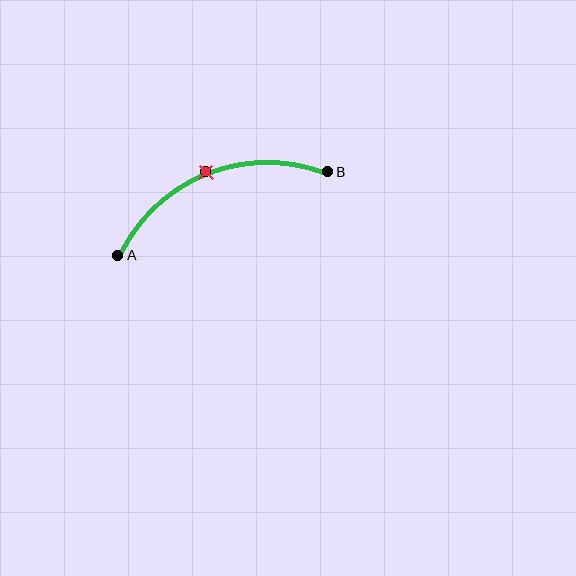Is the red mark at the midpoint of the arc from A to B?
Yes. The red mark lies on the arc at equal arc-length from both A and B — it is the arc midpoint.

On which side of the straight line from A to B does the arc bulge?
The arc bulges above the straight line connecting A and B.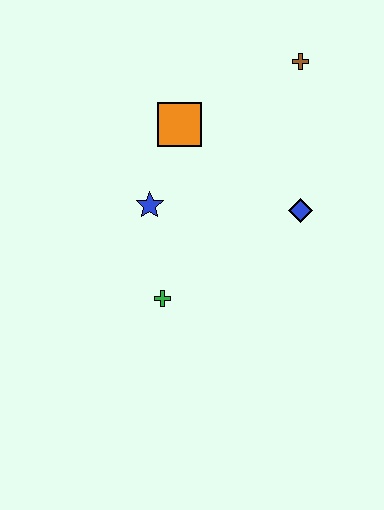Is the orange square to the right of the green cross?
Yes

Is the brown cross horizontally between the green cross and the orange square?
No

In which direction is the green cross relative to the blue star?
The green cross is below the blue star.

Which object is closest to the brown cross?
The orange square is closest to the brown cross.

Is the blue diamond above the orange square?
No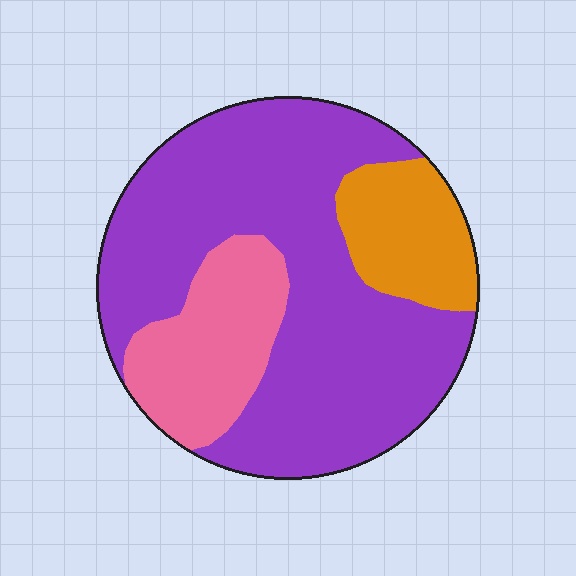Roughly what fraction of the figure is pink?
Pink takes up less than a quarter of the figure.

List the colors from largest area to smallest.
From largest to smallest: purple, pink, orange.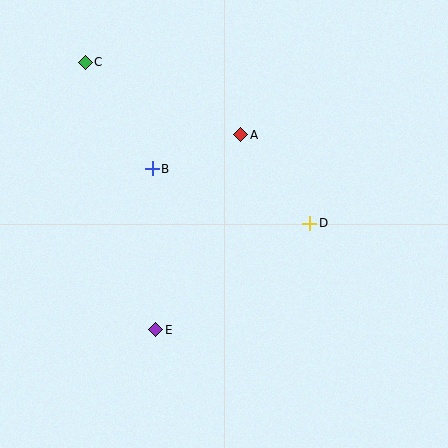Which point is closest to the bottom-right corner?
Point D is closest to the bottom-right corner.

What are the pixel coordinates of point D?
Point D is at (310, 223).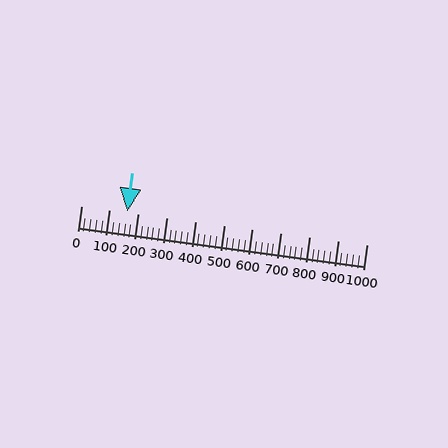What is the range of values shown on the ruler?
The ruler shows values from 0 to 1000.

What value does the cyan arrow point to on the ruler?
The cyan arrow points to approximately 160.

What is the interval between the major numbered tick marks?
The major tick marks are spaced 100 units apart.